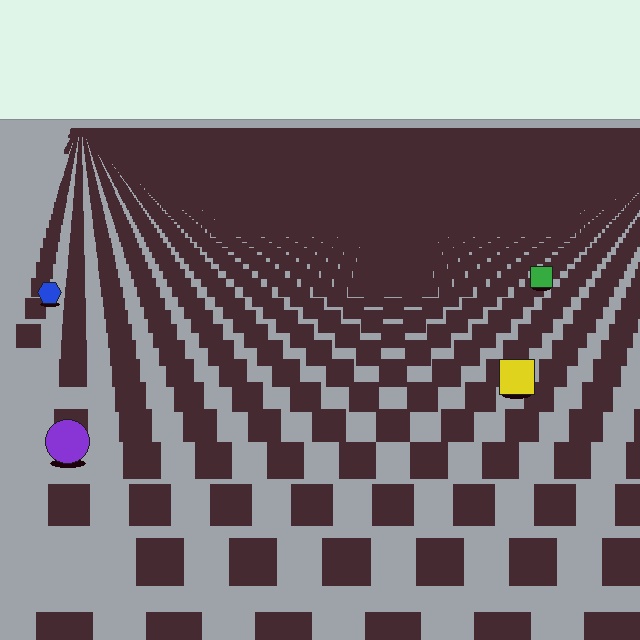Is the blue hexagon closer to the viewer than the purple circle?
No. The purple circle is closer — you can tell from the texture gradient: the ground texture is coarser near it.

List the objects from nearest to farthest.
From nearest to farthest: the purple circle, the yellow square, the blue hexagon, the green square.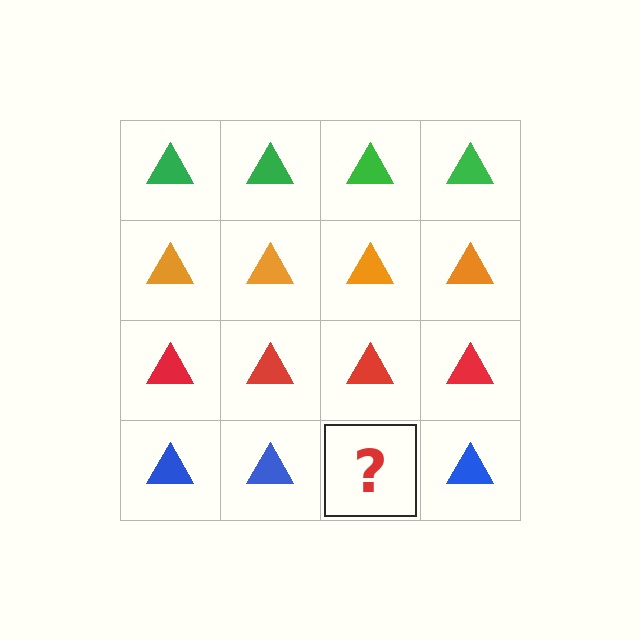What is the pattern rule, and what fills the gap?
The rule is that each row has a consistent color. The gap should be filled with a blue triangle.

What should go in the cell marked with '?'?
The missing cell should contain a blue triangle.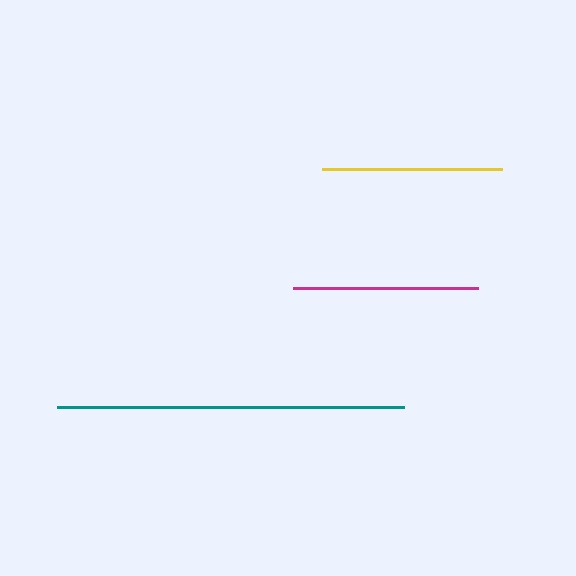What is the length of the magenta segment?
The magenta segment is approximately 184 pixels long.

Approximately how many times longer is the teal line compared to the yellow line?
The teal line is approximately 1.9 times the length of the yellow line.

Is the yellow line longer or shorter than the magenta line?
The magenta line is longer than the yellow line.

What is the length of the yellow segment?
The yellow segment is approximately 181 pixels long.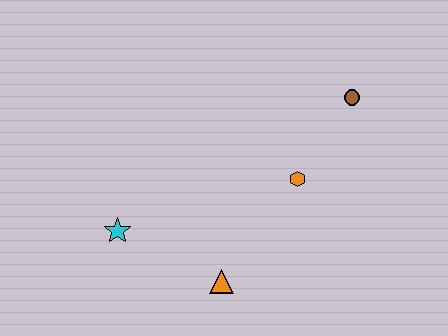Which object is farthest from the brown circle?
The cyan star is farthest from the brown circle.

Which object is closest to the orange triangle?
The cyan star is closest to the orange triangle.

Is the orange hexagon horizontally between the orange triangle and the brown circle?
Yes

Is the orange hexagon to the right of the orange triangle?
Yes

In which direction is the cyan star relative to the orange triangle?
The cyan star is to the left of the orange triangle.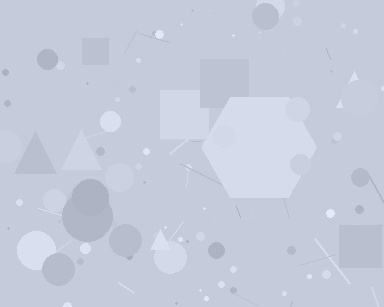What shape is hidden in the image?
A hexagon is hidden in the image.